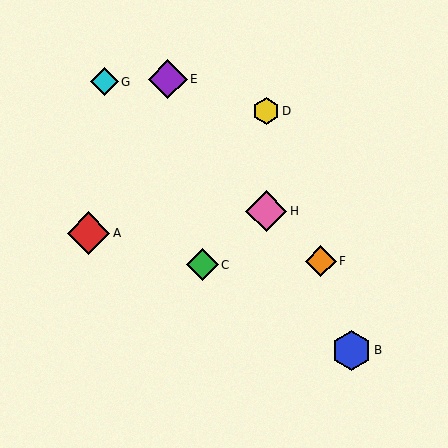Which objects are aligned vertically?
Objects D, H are aligned vertically.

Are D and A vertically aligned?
No, D is at x≈266 and A is at x≈89.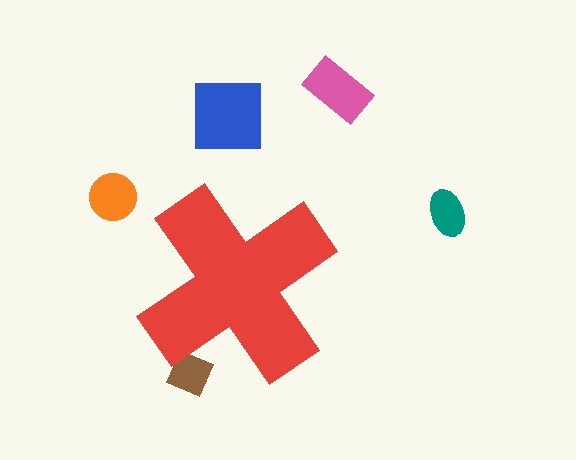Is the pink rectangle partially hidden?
No, the pink rectangle is fully visible.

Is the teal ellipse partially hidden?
No, the teal ellipse is fully visible.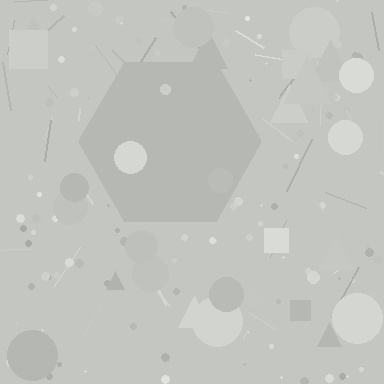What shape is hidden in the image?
A hexagon is hidden in the image.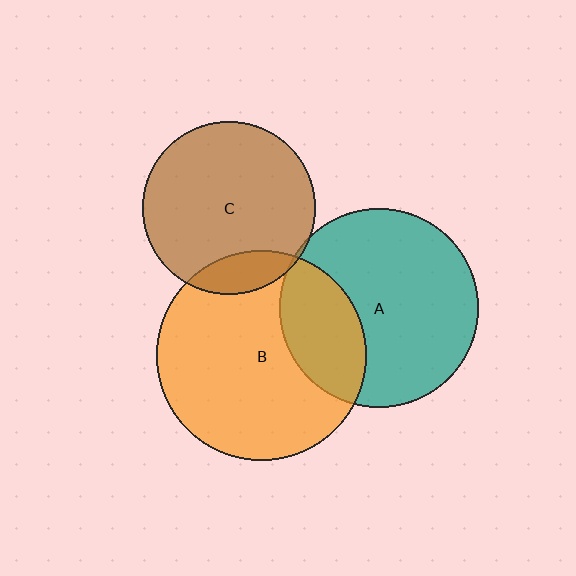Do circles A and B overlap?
Yes.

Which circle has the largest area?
Circle B (orange).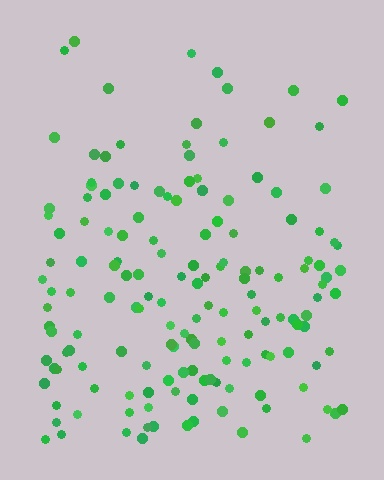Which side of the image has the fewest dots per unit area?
The top.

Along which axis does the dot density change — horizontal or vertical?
Vertical.